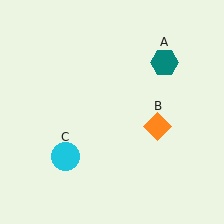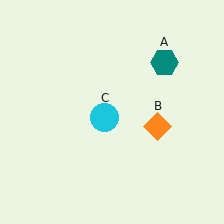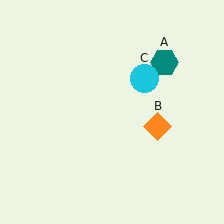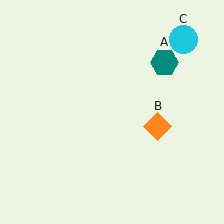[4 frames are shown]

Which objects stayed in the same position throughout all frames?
Teal hexagon (object A) and orange diamond (object B) remained stationary.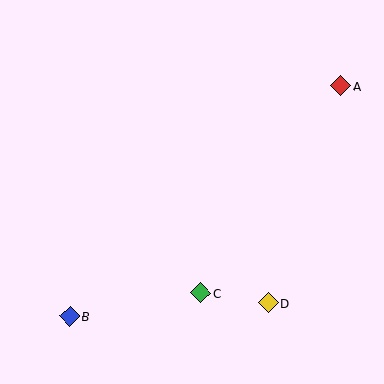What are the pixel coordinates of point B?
Point B is at (70, 317).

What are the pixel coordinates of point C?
Point C is at (201, 293).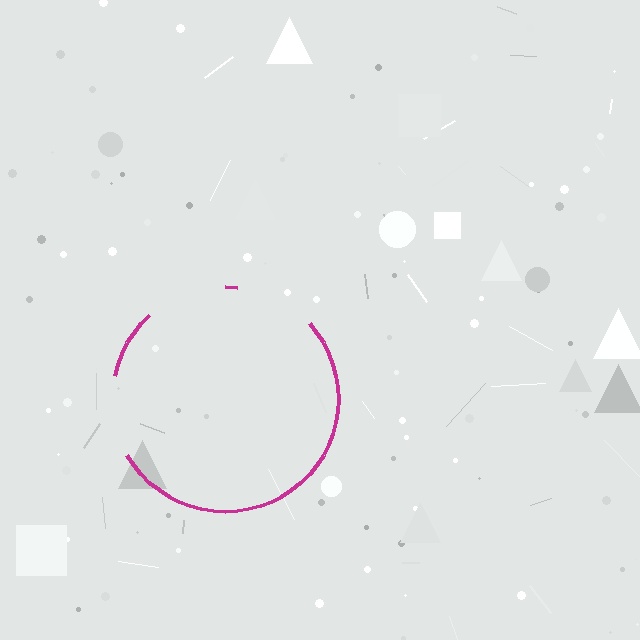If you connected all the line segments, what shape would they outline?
They would outline a circle.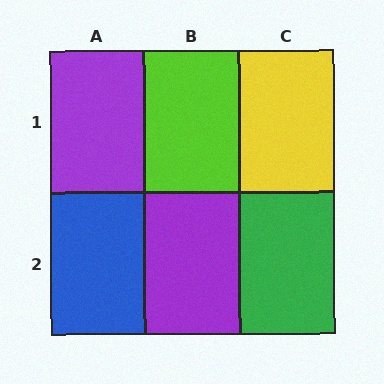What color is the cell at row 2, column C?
Green.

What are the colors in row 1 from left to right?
Purple, lime, yellow.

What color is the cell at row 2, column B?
Purple.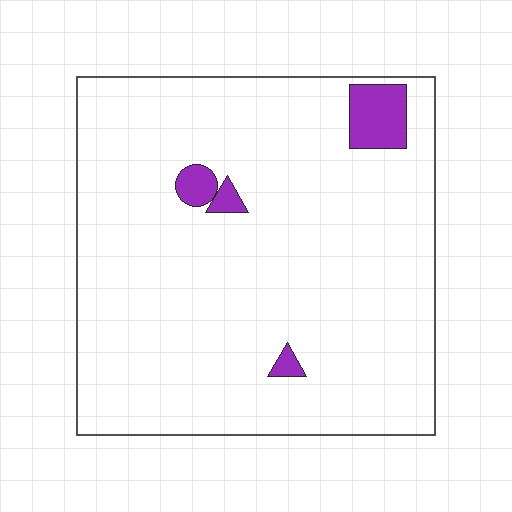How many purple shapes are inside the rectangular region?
4.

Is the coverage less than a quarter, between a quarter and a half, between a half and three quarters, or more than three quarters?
Less than a quarter.